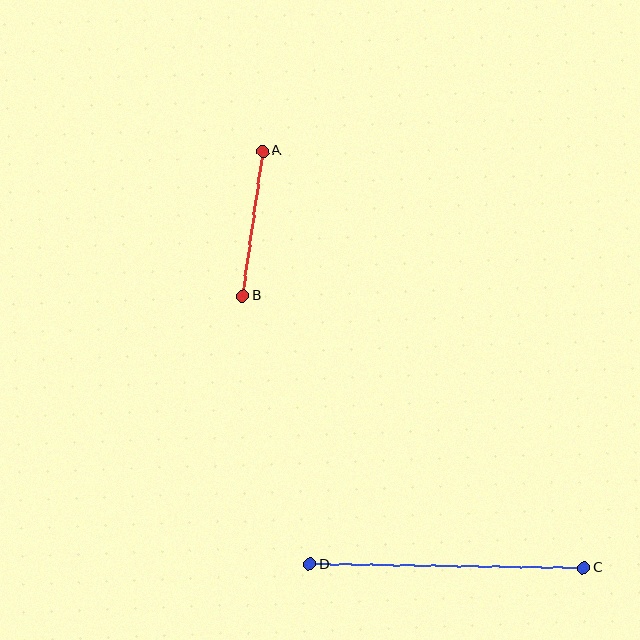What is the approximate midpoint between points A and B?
The midpoint is at approximately (253, 223) pixels.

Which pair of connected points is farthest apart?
Points C and D are farthest apart.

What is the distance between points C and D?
The distance is approximately 274 pixels.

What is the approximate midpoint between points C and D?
The midpoint is at approximately (447, 566) pixels.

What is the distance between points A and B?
The distance is approximately 146 pixels.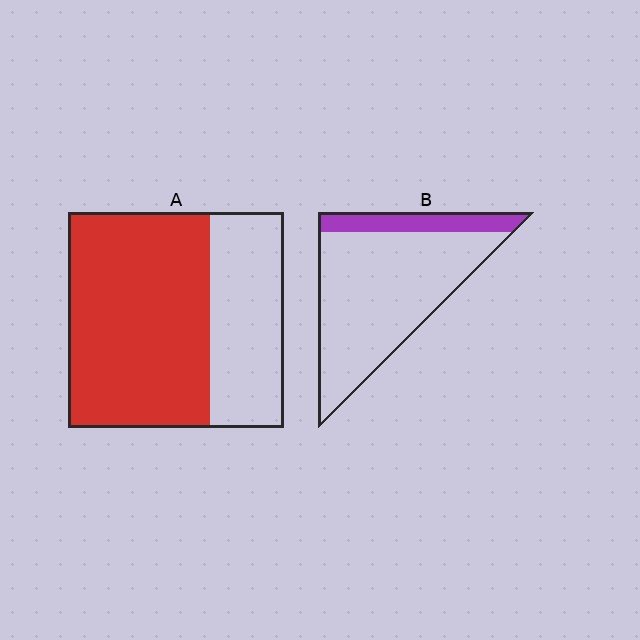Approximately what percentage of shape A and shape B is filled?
A is approximately 65% and B is approximately 20%.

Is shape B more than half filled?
No.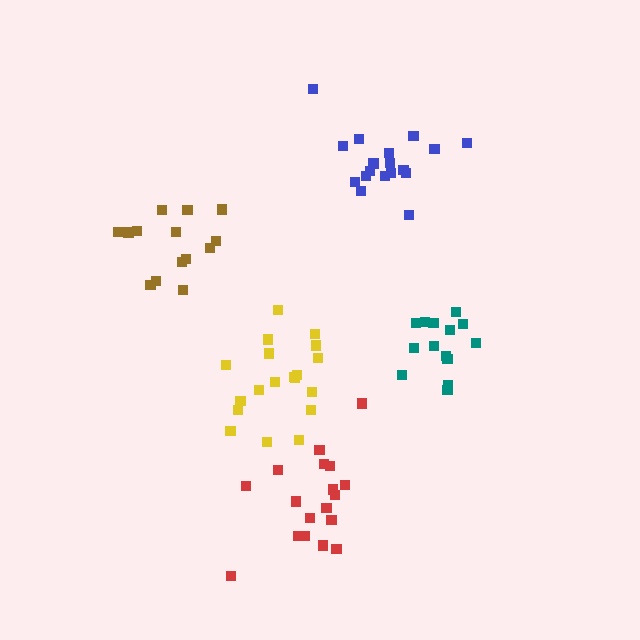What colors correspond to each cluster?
The clusters are colored: yellow, teal, blue, brown, red.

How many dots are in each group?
Group 1: 19 dots, Group 2: 14 dots, Group 3: 18 dots, Group 4: 14 dots, Group 5: 18 dots (83 total).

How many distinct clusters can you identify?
There are 5 distinct clusters.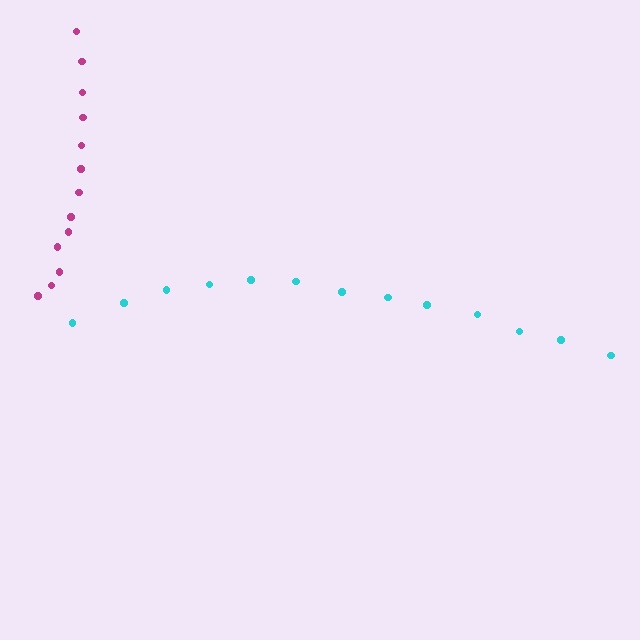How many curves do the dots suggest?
There are 2 distinct paths.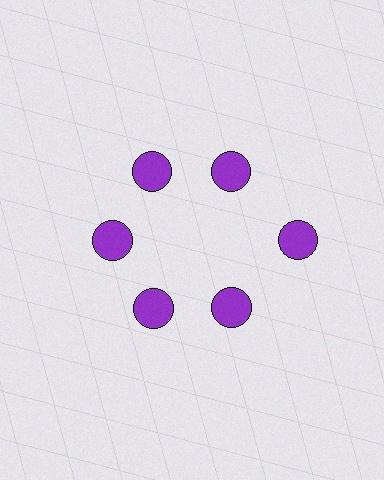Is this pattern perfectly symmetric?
No. The 6 purple circles are arranged in a ring, but one element near the 3 o'clock position is pushed outward from the center, breaking the 6-fold rotational symmetry.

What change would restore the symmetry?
The symmetry would be restored by moving it inward, back onto the ring so that all 6 circles sit at equal angles and equal distance from the center.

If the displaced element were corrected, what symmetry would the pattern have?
It would have 6-fold rotational symmetry — the pattern would map onto itself every 60 degrees.